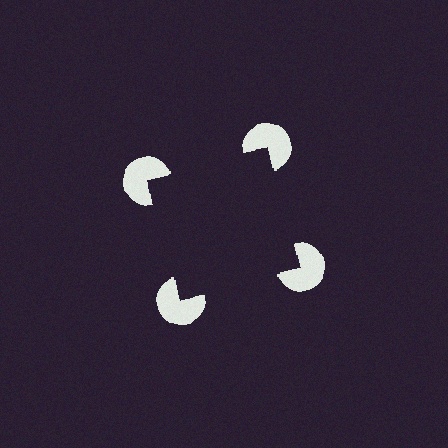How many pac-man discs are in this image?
There are 4 — one at each vertex of the illusory square.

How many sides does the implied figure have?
4 sides.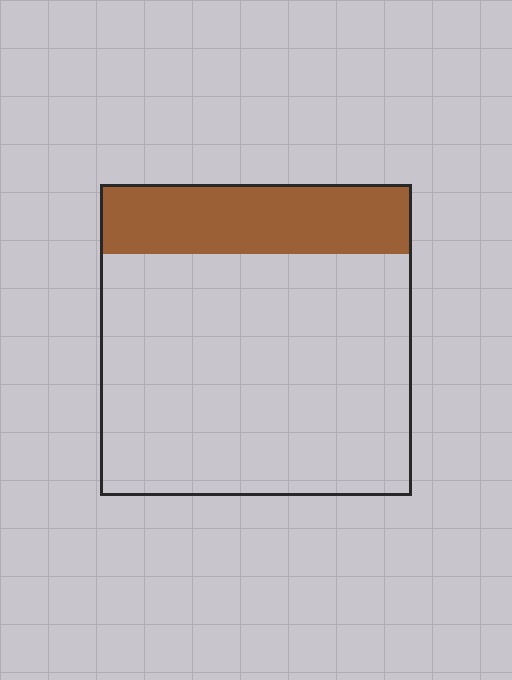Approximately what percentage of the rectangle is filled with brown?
Approximately 20%.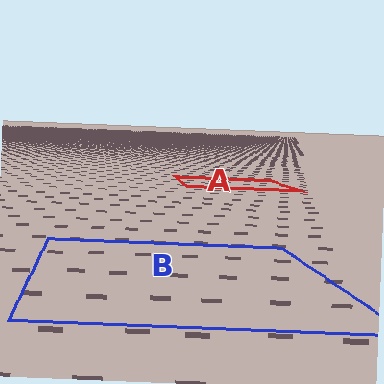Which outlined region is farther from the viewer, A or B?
Region A is farther from the viewer — the texture elements inside it appear smaller and more densely packed.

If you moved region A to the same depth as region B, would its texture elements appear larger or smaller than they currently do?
They would appear larger. At a closer depth, the same texture elements are projected at a bigger on-screen size.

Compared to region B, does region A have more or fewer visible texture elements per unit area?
Region A has more texture elements per unit area — they are packed more densely because it is farther away.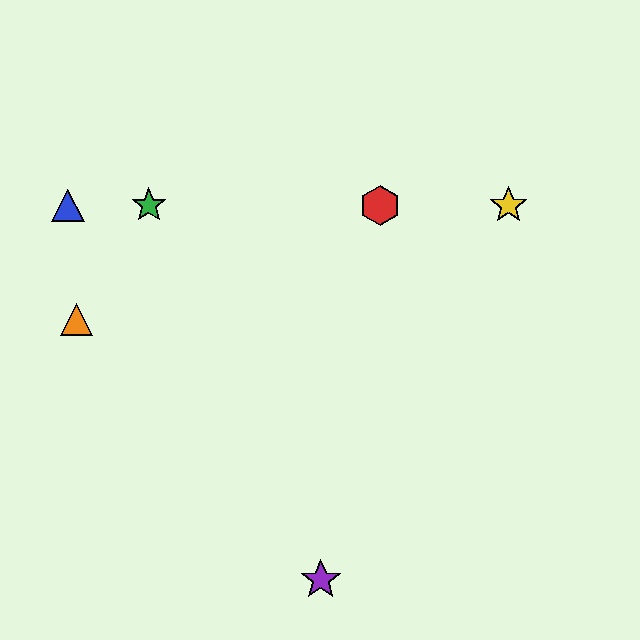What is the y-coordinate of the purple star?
The purple star is at y≈580.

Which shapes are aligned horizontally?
The red hexagon, the blue triangle, the green star, the yellow star are aligned horizontally.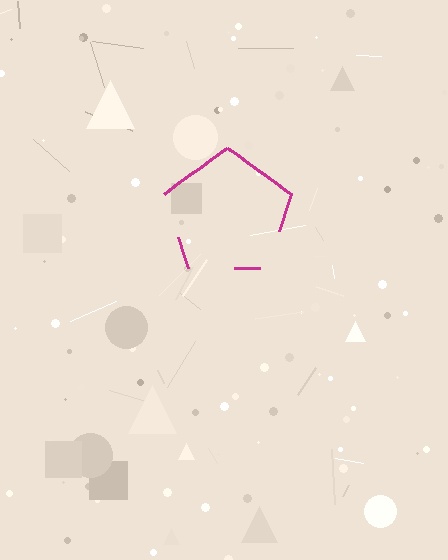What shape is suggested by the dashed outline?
The dashed outline suggests a pentagon.